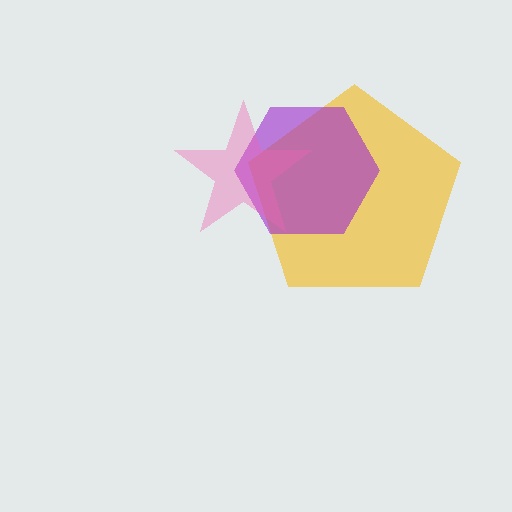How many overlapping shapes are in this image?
There are 3 overlapping shapes in the image.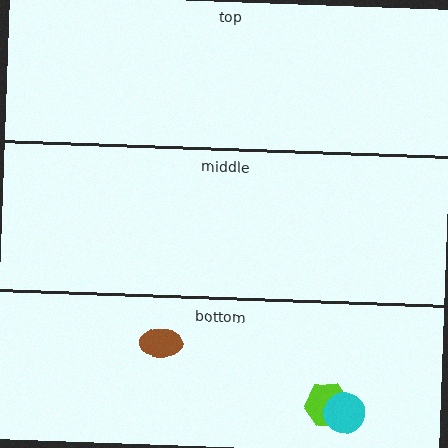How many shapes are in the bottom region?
3.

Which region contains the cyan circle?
The bottom region.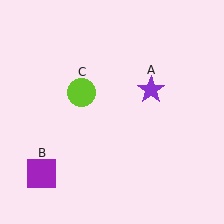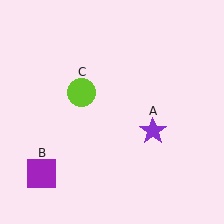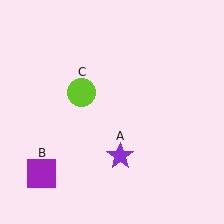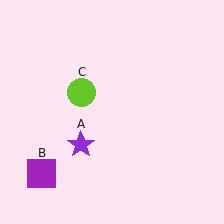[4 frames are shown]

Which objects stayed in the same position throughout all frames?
Purple square (object B) and lime circle (object C) remained stationary.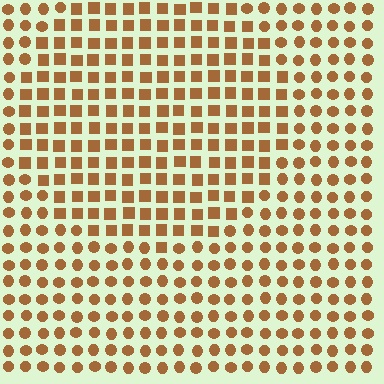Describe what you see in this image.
The image is filled with small brown elements arranged in a uniform grid. A circle-shaped region contains squares, while the surrounding area contains circles. The boundary is defined purely by the change in element shape.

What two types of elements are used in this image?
The image uses squares inside the circle region and circles outside it.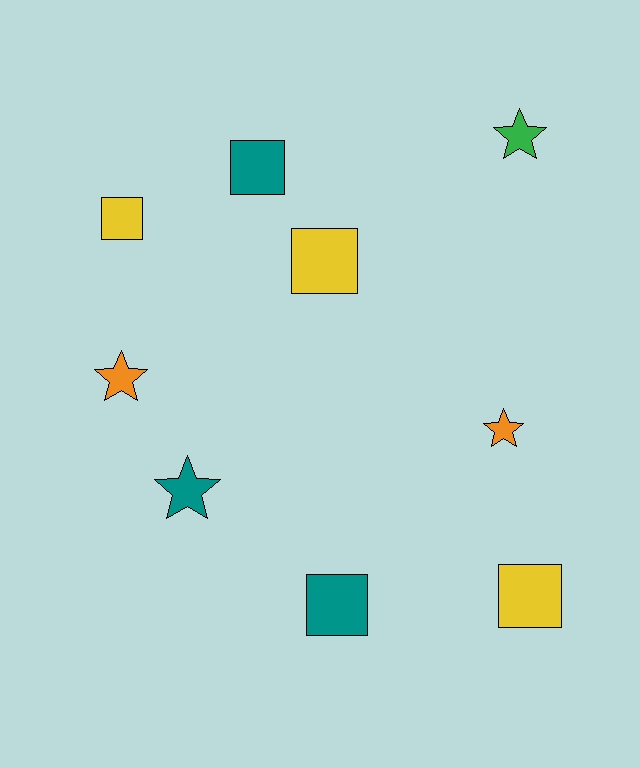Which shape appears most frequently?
Square, with 5 objects.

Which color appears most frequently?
Yellow, with 3 objects.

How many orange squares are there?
There are no orange squares.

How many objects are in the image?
There are 9 objects.